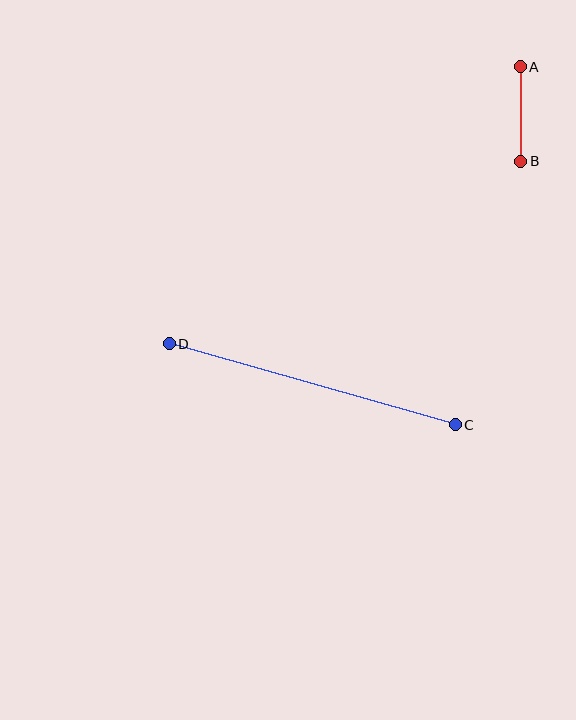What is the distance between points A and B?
The distance is approximately 95 pixels.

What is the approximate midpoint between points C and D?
The midpoint is at approximately (312, 384) pixels.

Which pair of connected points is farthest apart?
Points C and D are farthest apart.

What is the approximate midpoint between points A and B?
The midpoint is at approximately (521, 114) pixels.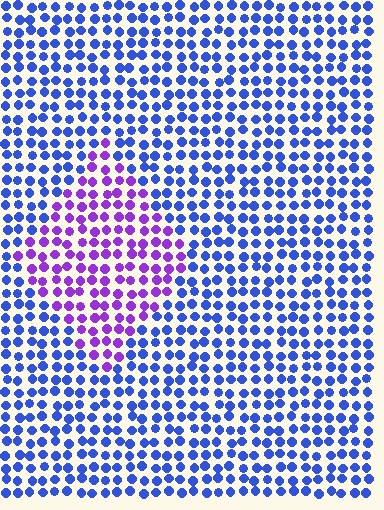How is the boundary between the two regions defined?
The boundary is defined purely by a slight shift in hue (about 50 degrees). Spacing, size, and orientation are identical on both sides.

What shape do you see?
I see a diamond.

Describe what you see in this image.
The image is filled with small blue elements in a uniform arrangement. A diamond-shaped region is visible where the elements are tinted to a slightly different hue, forming a subtle color boundary.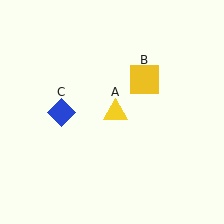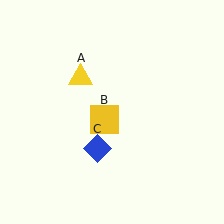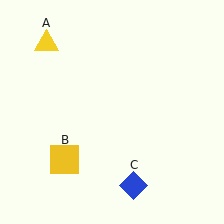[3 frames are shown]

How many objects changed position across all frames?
3 objects changed position: yellow triangle (object A), yellow square (object B), blue diamond (object C).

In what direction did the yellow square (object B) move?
The yellow square (object B) moved down and to the left.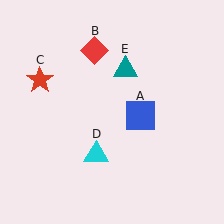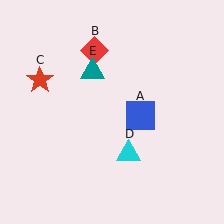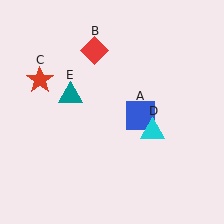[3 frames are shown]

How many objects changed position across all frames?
2 objects changed position: cyan triangle (object D), teal triangle (object E).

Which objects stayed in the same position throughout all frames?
Blue square (object A) and red diamond (object B) and red star (object C) remained stationary.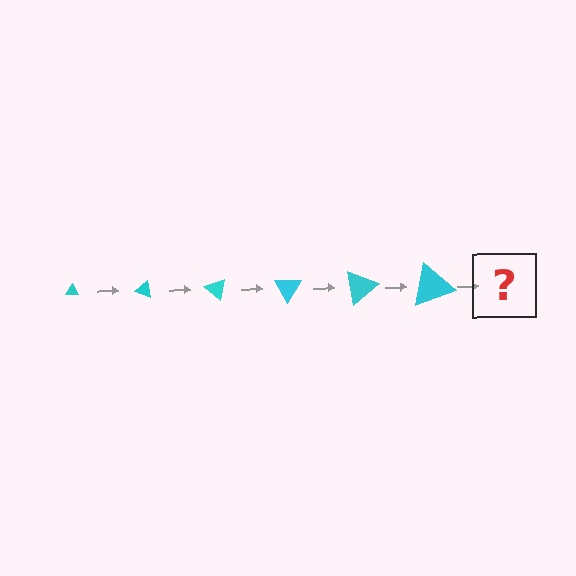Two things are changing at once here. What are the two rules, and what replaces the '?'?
The two rules are that the triangle grows larger each step and it rotates 20 degrees each step. The '?' should be a triangle, larger than the previous one and rotated 120 degrees from the start.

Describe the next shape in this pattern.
It should be a triangle, larger than the previous one and rotated 120 degrees from the start.